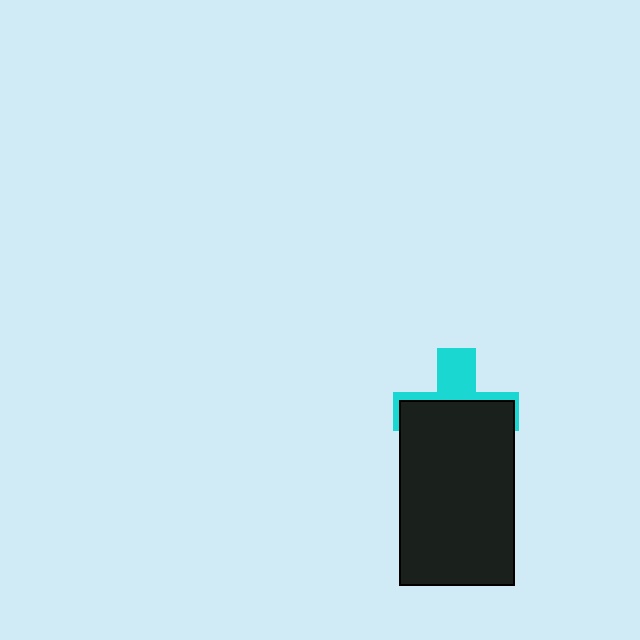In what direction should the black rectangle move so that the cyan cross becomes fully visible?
The black rectangle should move down. That is the shortest direction to clear the overlap and leave the cyan cross fully visible.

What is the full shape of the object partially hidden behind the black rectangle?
The partially hidden object is a cyan cross.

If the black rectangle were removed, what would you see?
You would see the complete cyan cross.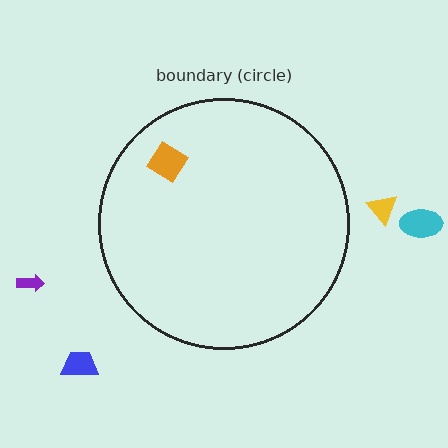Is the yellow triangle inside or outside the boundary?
Outside.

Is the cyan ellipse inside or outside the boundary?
Outside.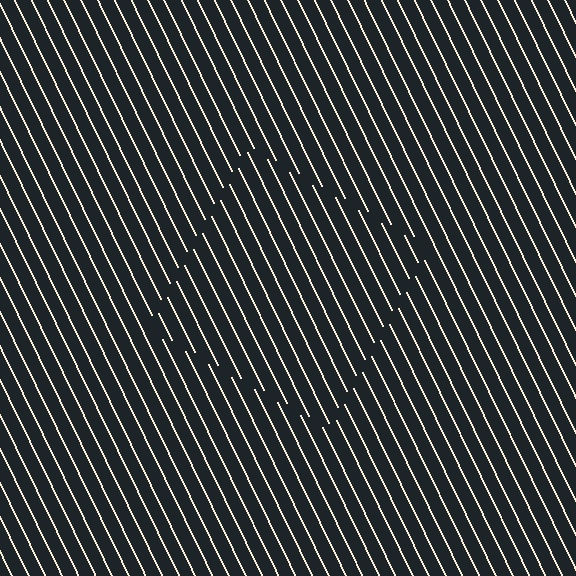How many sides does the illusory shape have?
4 sides — the line-ends trace a square.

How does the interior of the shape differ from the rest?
The interior of the shape contains the same grating, shifted by half a period — the contour is defined by the phase discontinuity where line-ends from the inner and outer gratings abut.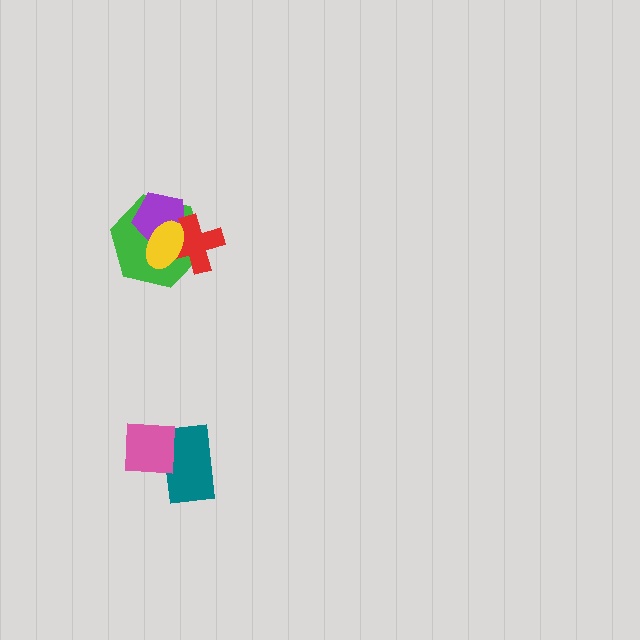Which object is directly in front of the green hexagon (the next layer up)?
The purple pentagon is directly in front of the green hexagon.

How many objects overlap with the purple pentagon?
3 objects overlap with the purple pentagon.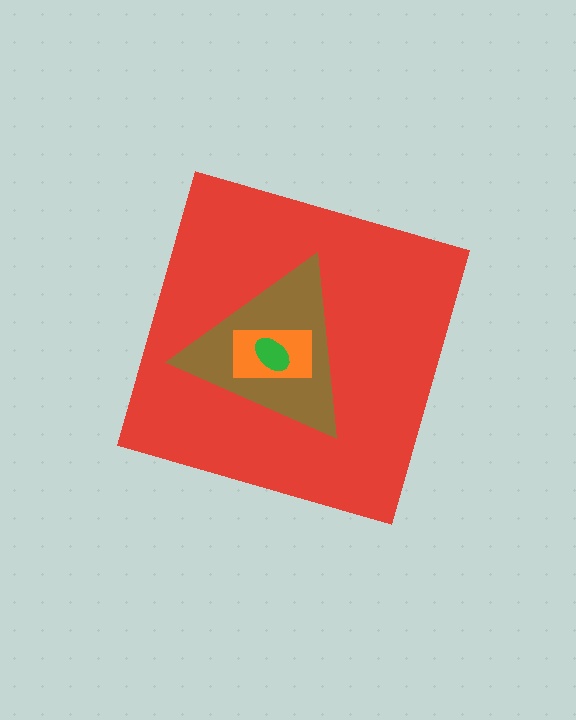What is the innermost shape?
The green ellipse.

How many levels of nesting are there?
4.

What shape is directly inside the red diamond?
The brown triangle.